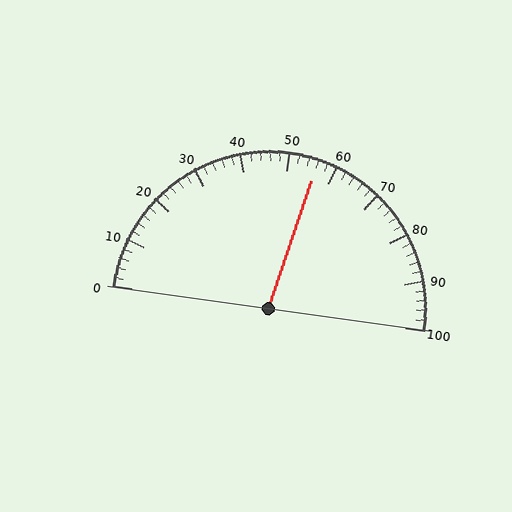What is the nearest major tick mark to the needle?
The nearest major tick mark is 60.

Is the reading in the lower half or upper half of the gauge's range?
The reading is in the upper half of the range (0 to 100).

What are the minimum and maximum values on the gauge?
The gauge ranges from 0 to 100.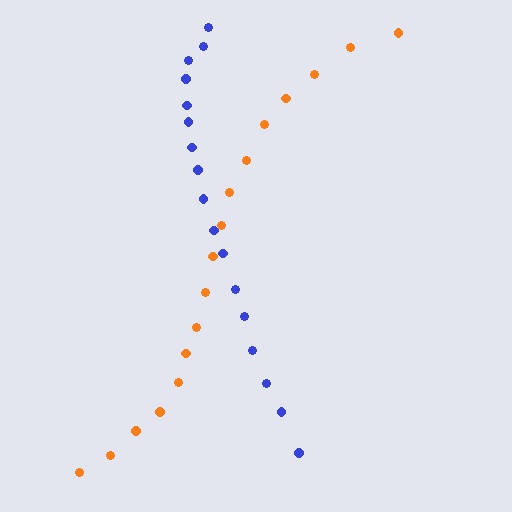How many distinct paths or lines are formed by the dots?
There are 2 distinct paths.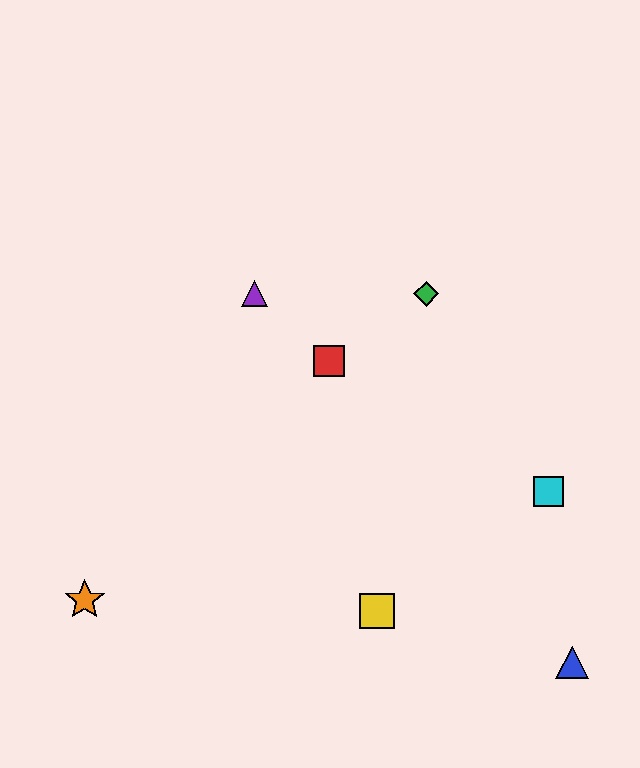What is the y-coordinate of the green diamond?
The green diamond is at y≈294.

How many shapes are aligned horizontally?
2 shapes (the green diamond, the purple triangle) are aligned horizontally.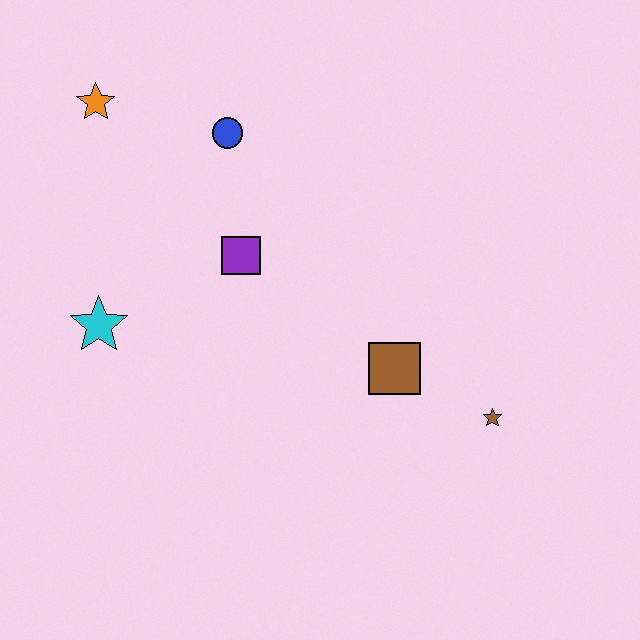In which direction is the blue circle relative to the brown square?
The blue circle is above the brown square.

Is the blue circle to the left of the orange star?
No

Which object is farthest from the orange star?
The brown star is farthest from the orange star.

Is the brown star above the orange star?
No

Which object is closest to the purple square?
The blue circle is closest to the purple square.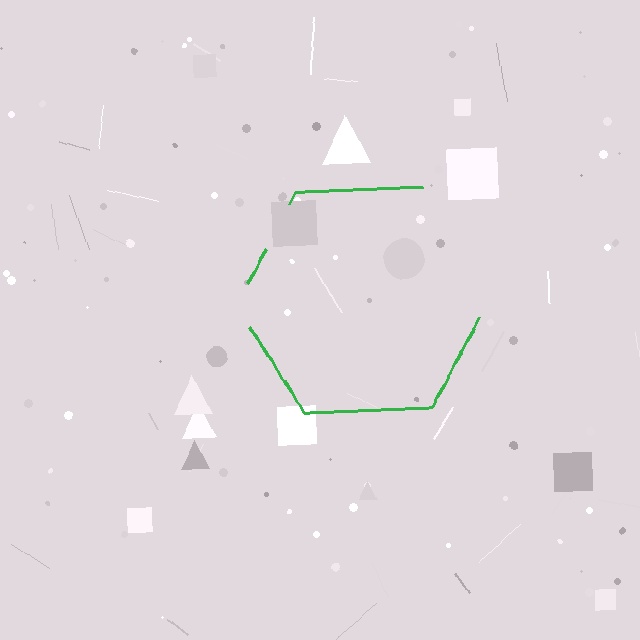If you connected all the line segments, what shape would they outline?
They would outline a hexagon.